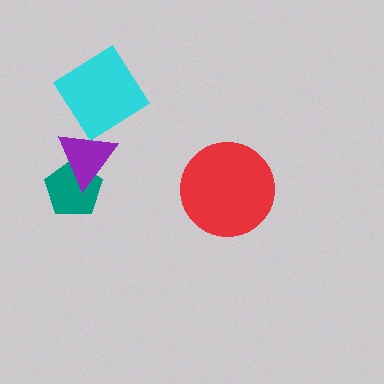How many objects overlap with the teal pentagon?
1 object overlaps with the teal pentagon.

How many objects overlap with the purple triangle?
2 objects overlap with the purple triangle.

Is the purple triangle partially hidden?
Yes, it is partially covered by another shape.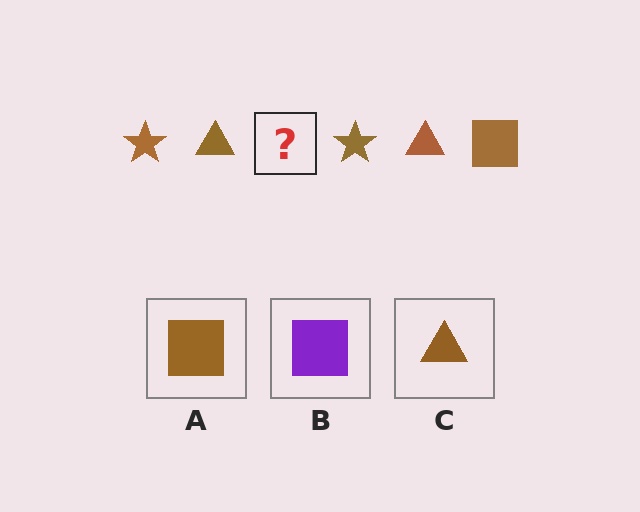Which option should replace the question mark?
Option A.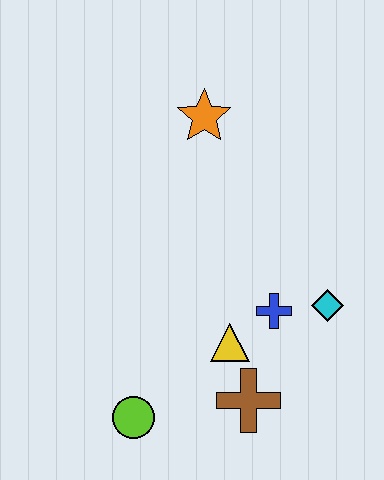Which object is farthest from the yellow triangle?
The orange star is farthest from the yellow triangle.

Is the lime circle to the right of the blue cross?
No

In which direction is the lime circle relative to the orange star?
The lime circle is below the orange star.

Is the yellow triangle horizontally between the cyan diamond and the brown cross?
No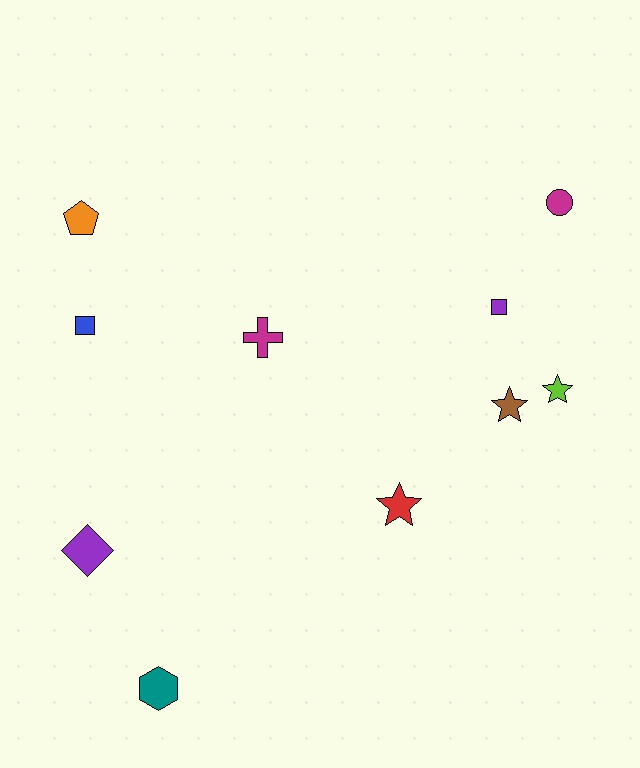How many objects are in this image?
There are 10 objects.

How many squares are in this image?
There are 2 squares.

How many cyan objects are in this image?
There are no cyan objects.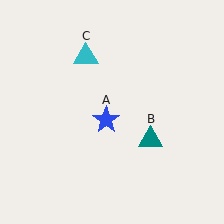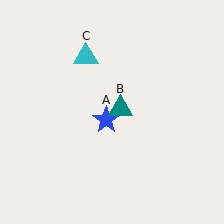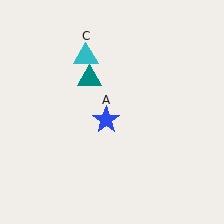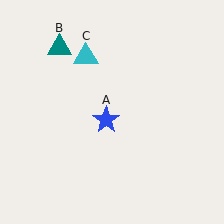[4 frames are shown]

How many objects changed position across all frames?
1 object changed position: teal triangle (object B).